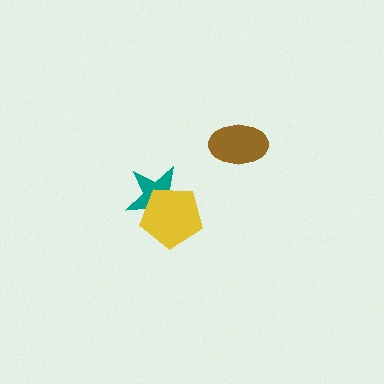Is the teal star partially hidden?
Yes, it is partially covered by another shape.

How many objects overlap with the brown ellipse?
0 objects overlap with the brown ellipse.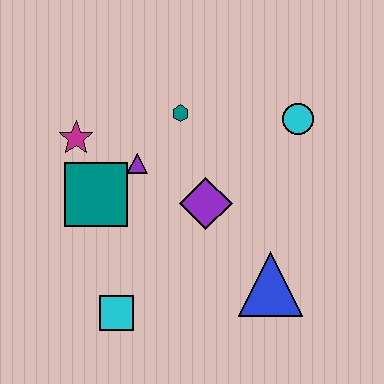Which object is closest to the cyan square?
The teal square is closest to the cyan square.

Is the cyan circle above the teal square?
Yes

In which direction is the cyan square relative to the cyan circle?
The cyan square is below the cyan circle.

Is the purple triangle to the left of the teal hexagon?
Yes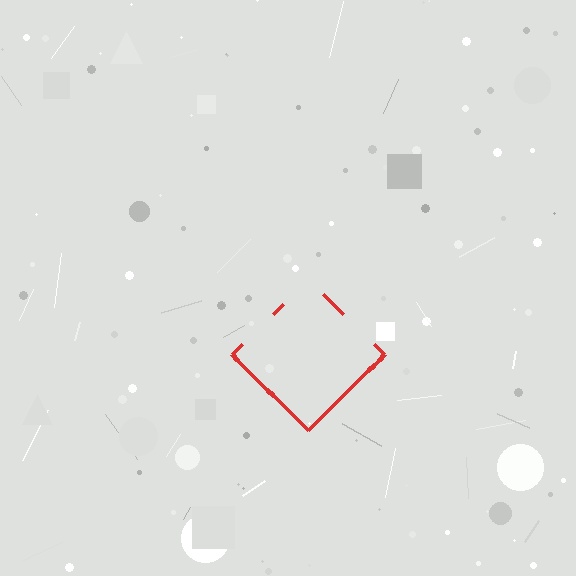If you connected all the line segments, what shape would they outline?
They would outline a diamond.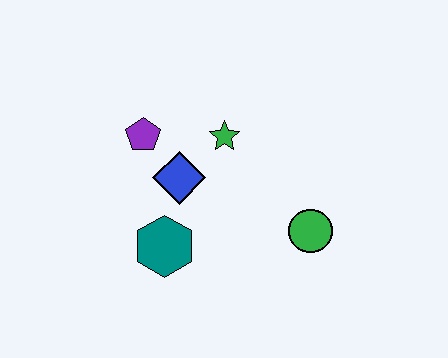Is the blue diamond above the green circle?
Yes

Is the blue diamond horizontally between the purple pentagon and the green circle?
Yes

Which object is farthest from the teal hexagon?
The green circle is farthest from the teal hexagon.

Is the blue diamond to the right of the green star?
No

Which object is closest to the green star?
The blue diamond is closest to the green star.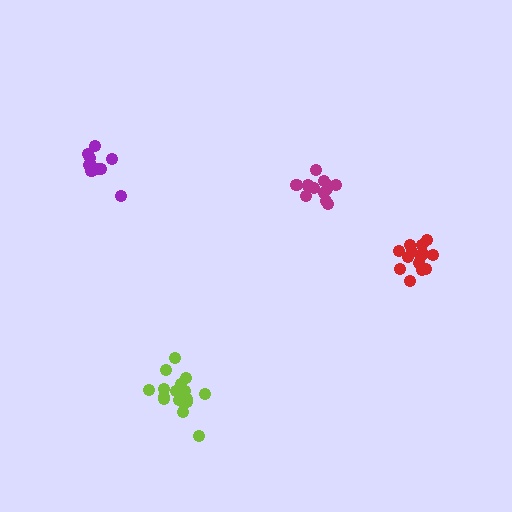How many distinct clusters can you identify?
There are 4 distinct clusters.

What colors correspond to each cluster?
The clusters are colored: purple, red, lime, magenta.